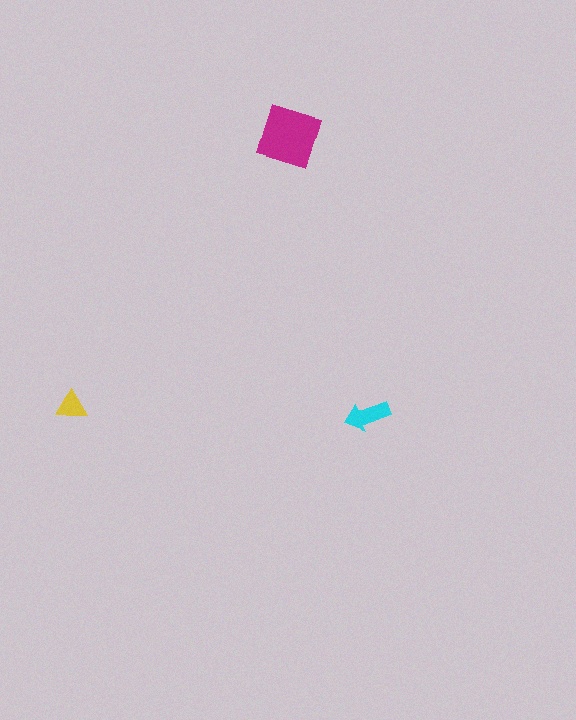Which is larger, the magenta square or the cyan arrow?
The magenta square.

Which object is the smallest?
The yellow triangle.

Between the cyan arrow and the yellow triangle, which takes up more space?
The cyan arrow.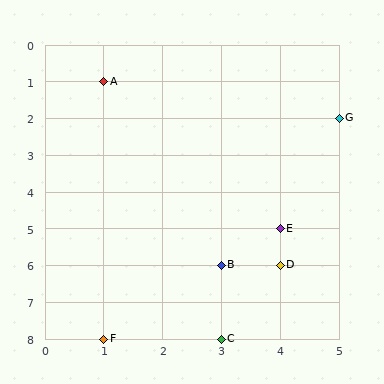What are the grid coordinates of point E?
Point E is at grid coordinates (4, 5).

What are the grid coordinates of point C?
Point C is at grid coordinates (3, 8).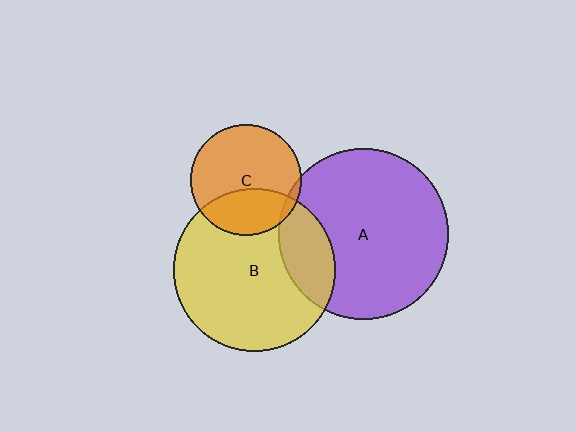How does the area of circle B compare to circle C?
Approximately 2.1 times.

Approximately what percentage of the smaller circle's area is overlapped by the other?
Approximately 5%.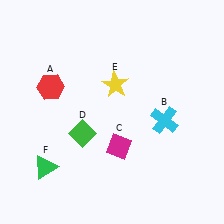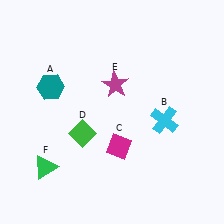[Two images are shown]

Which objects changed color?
A changed from red to teal. E changed from yellow to magenta.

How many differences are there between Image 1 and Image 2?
There are 2 differences between the two images.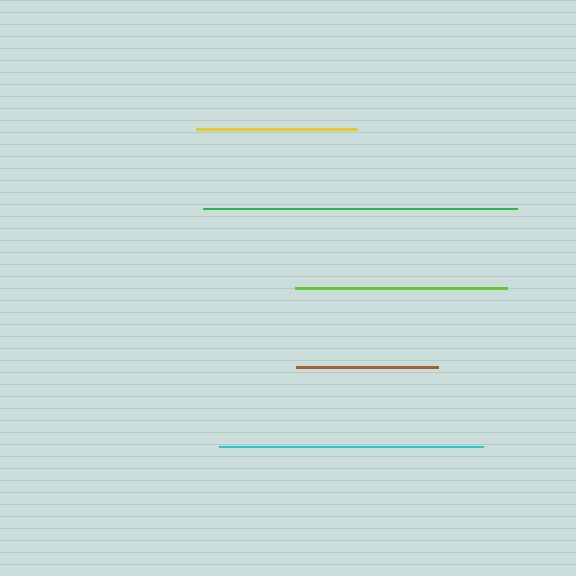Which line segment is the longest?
The green line is the longest at approximately 314 pixels.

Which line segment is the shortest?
The brown line is the shortest at approximately 142 pixels.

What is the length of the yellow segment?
The yellow segment is approximately 161 pixels long.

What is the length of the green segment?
The green segment is approximately 314 pixels long.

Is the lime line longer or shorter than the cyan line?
The cyan line is longer than the lime line.